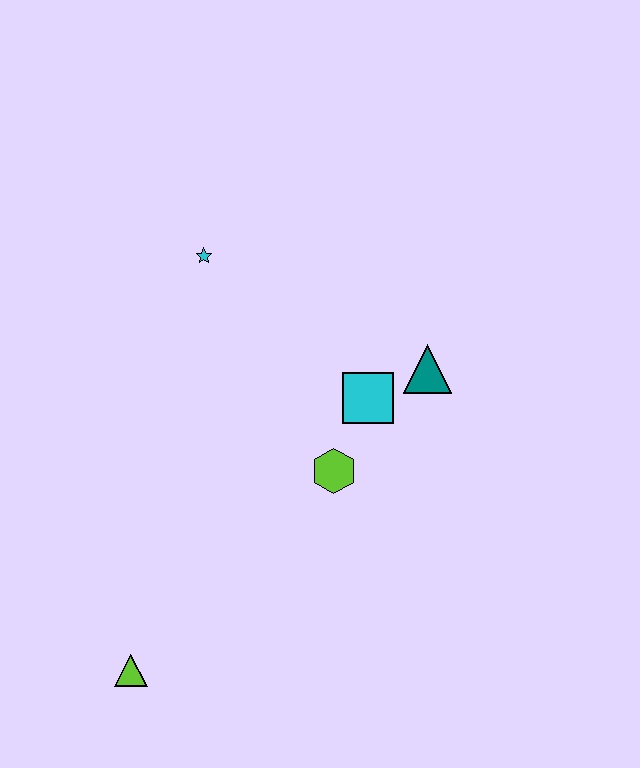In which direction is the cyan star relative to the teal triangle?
The cyan star is to the left of the teal triangle.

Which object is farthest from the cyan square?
The lime triangle is farthest from the cyan square.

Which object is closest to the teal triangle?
The cyan square is closest to the teal triangle.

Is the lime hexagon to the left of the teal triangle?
Yes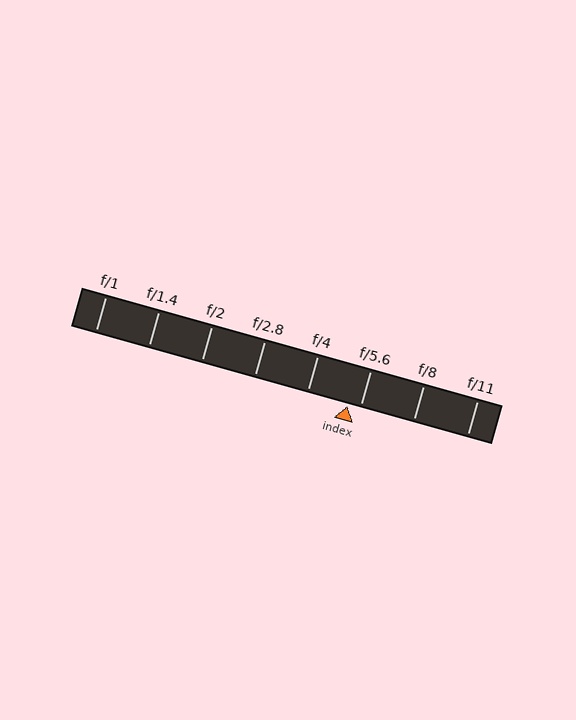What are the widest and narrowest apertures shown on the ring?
The widest aperture shown is f/1 and the narrowest is f/11.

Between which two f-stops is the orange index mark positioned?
The index mark is between f/4 and f/5.6.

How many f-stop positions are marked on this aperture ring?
There are 8 f-stop positions marked.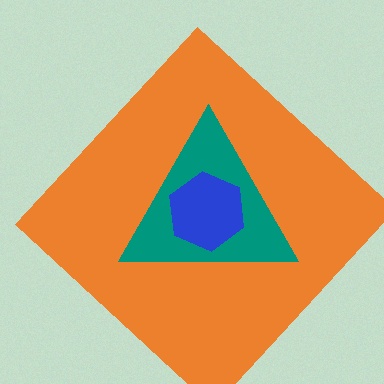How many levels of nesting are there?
3.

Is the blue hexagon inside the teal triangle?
Yes.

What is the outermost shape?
The orange diamond.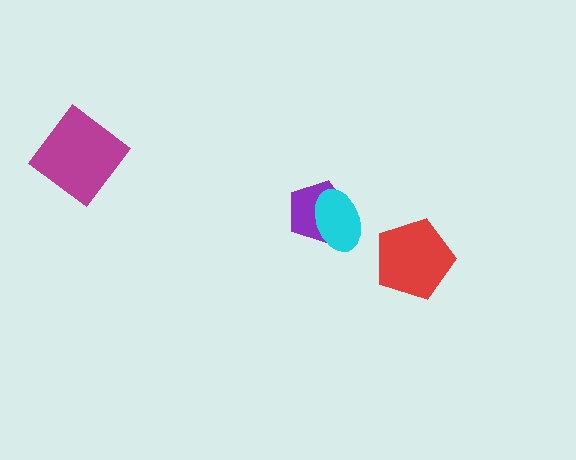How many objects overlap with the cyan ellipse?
1 object overlaps with the cyan ellipse.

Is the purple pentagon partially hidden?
Yes, it is partially covered by another shape.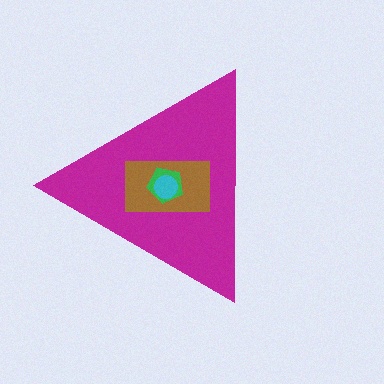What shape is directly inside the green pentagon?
The cyan circle.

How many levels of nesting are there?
4.